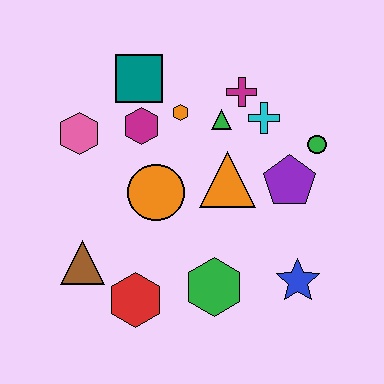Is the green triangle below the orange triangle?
No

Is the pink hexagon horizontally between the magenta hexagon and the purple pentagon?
No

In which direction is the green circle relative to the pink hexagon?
The green circle is to the right of the pink hexagon.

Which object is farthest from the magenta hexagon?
The blue star is farthest from the magenta hexagon.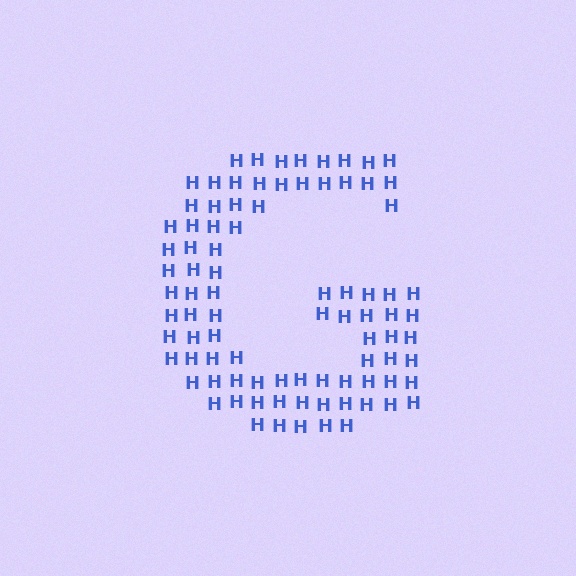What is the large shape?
The large shape is the letter G.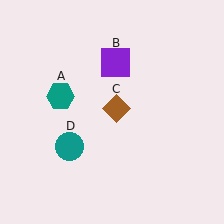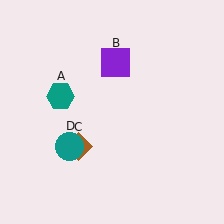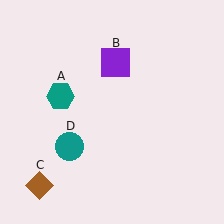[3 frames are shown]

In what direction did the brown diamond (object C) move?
The brown diamond (object C) moved down and to the left.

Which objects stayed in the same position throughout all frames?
Teal hexagon (object A) and purple square (object B) and teal circle (object D) remained stationary.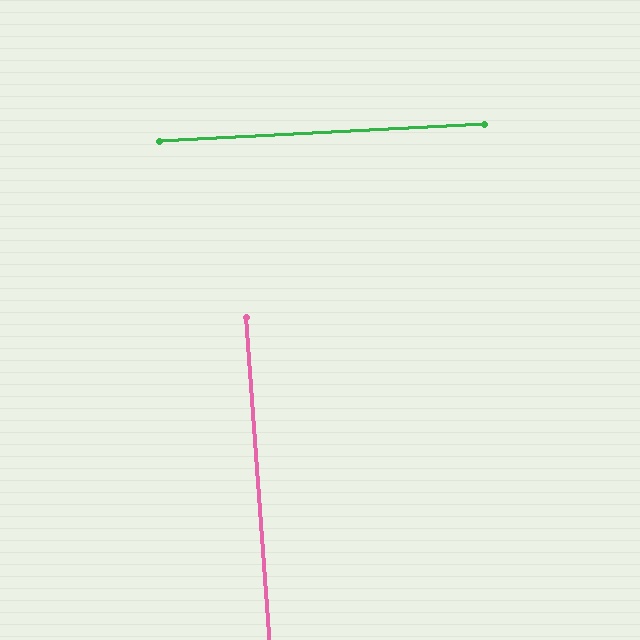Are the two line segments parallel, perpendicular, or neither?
Perpendicular — they meet at approximately 89°.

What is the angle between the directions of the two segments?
Approximately 89 degrees.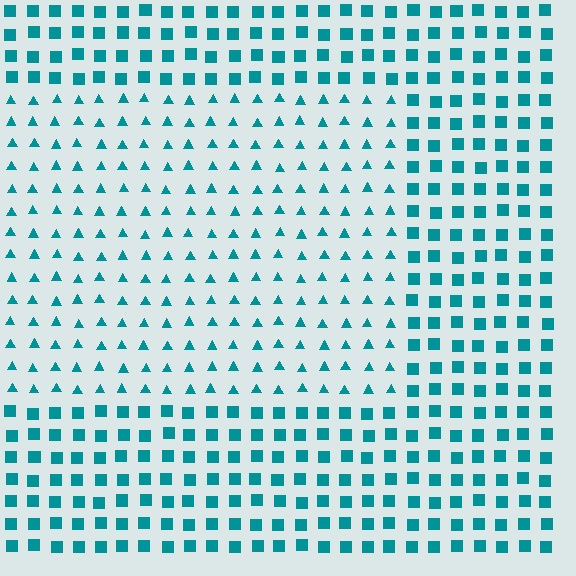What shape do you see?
I see a rectangle.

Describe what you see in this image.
The image is filled with small teal elements arranged in a uniform grid. A rectangle-shaped region contains triangles, while the surrounding area contains squares. The boundary is defined purely by the change in element shape.